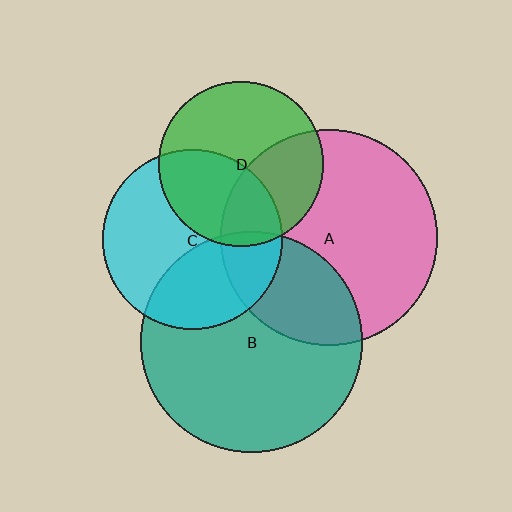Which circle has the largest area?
Circle B (teal).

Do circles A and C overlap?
Yes.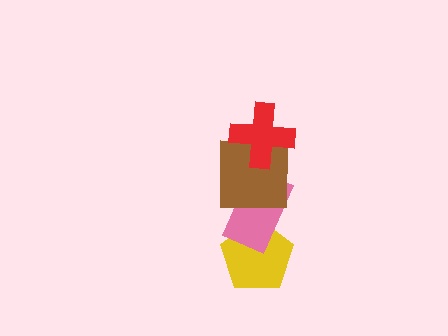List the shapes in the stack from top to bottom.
From top to bottom: the red cross, the brown square, the pink rectangle, the yellow pentagon.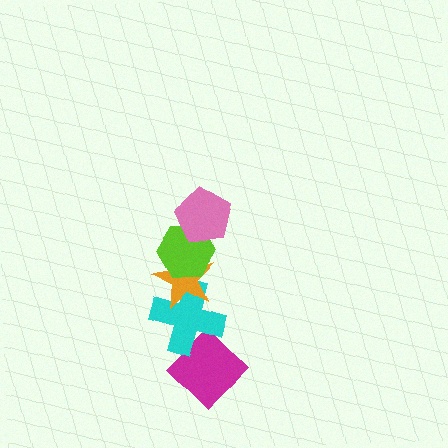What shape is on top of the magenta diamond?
The cyan cross is on top of the magenta diamond.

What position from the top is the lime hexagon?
The lime hexagon is 2nd from the top.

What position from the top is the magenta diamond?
The magenta diamond is 5th from the top.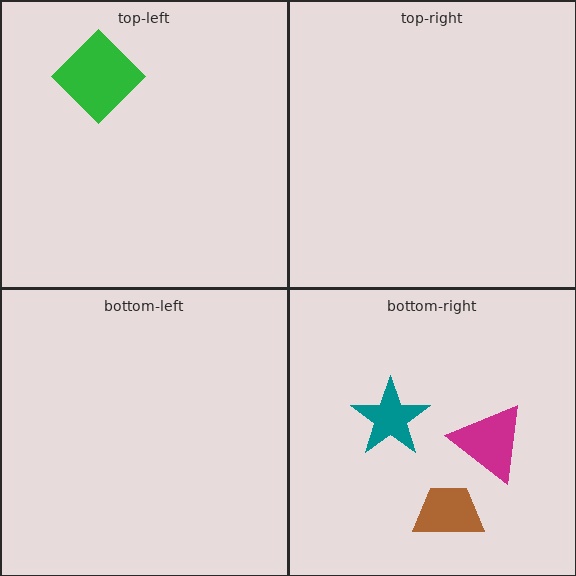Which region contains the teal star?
The bottom-right region.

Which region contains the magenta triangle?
The bottom-right region.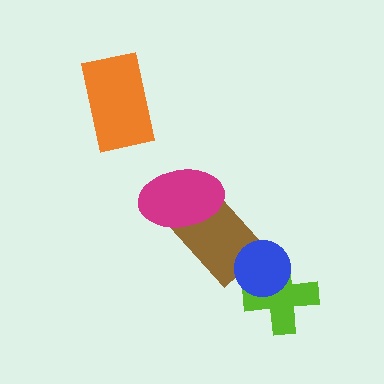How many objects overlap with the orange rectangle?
0 objects overlap with the orange rectangle.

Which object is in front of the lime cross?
The blue circle is in front of the lime cross.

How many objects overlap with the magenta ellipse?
1 object overlaps with the magenta ellipse.